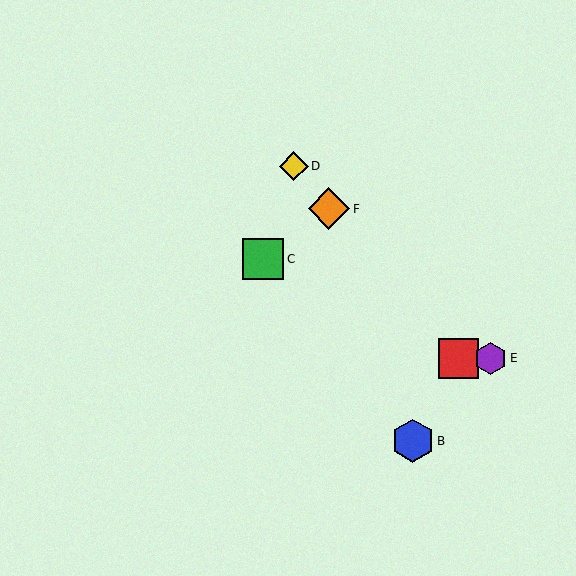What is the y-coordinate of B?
Object B is at y≈441.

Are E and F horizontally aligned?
No, E is at y≈358 and F is at y≈209.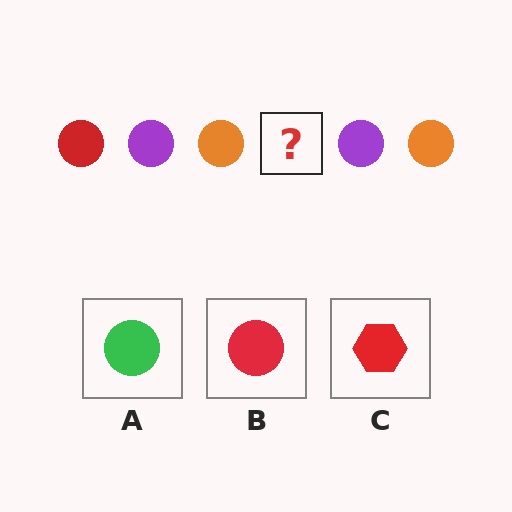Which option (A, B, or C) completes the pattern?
B.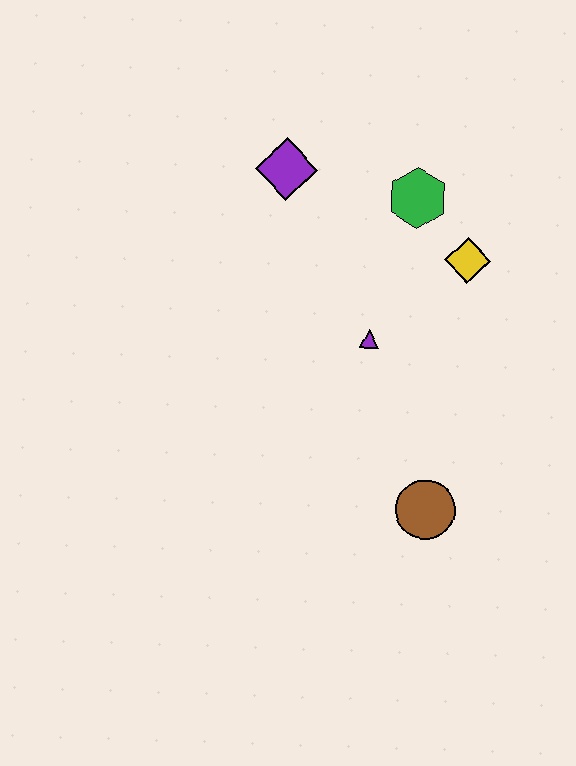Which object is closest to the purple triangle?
The yellow diamond is closest to the purple triangle.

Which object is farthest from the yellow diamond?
The brown circle is farthest from the yellow diamond.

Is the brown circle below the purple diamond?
Yes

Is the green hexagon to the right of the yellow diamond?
No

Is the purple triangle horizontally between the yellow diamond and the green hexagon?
No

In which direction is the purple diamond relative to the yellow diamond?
The purple diamond is to the left of the yellow diamond.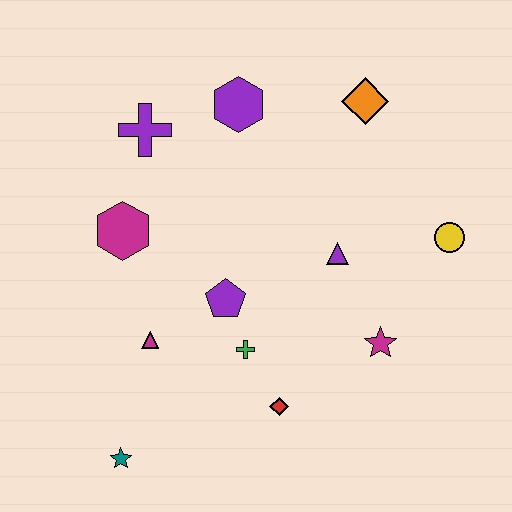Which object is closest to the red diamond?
The green cross is closest to the red diamond.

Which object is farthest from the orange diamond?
The teal star is farthest from the orange diamond.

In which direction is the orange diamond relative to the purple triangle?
The orange diamond is above the purple triangle.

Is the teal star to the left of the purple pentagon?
Yes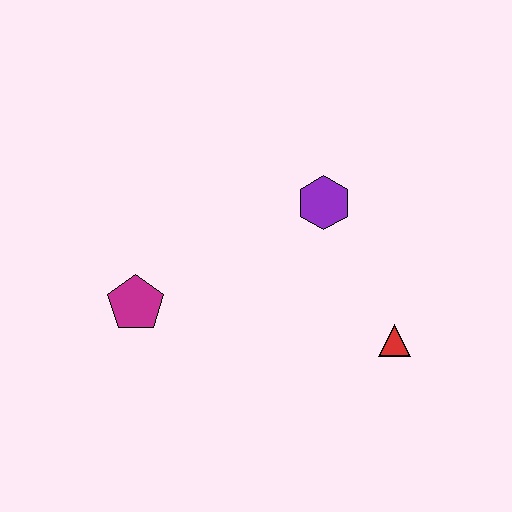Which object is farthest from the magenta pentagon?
The red triangle is farthest from the magenta pentagon.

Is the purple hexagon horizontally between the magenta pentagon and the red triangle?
Yes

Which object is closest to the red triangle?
The purple hexagon is closest to the red triangle.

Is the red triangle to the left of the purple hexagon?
No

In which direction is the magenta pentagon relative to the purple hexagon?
The magenta pentagon is to the left of the purple hexagon.